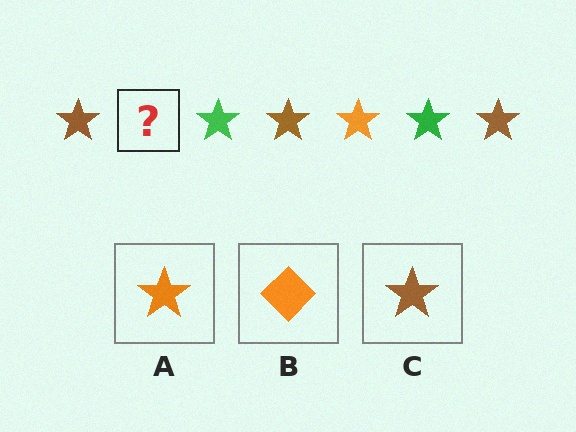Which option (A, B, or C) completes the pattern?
A.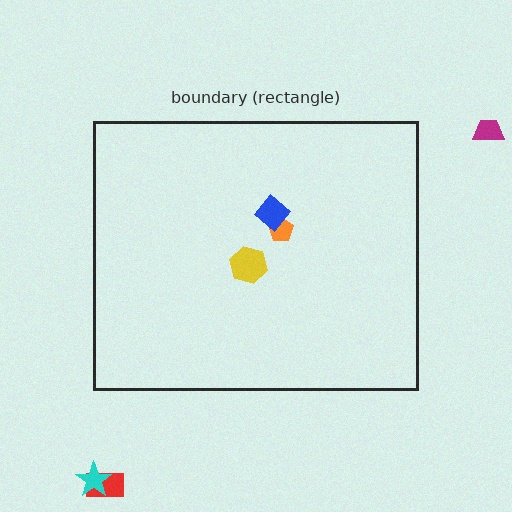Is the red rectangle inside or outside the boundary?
Outside.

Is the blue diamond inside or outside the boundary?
Inside.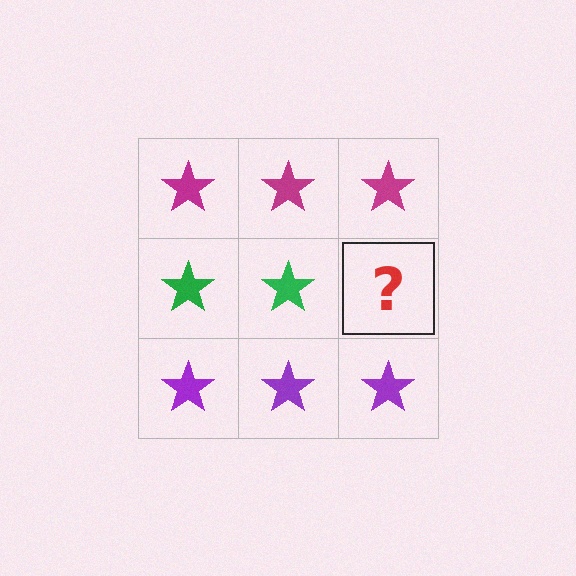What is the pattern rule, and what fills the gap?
The rule is that each row has a consistent color. The gap should be filled with a green star.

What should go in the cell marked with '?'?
The missing cell should contain a green star.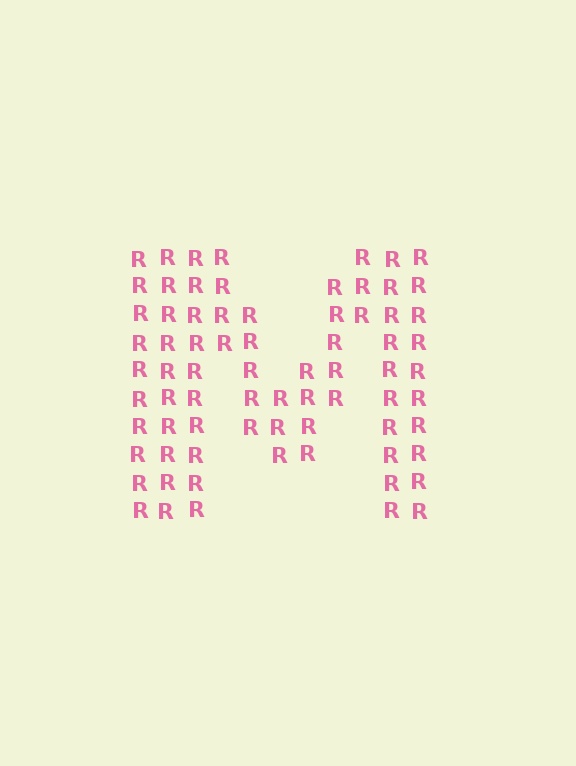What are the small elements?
The small elements are letter R's.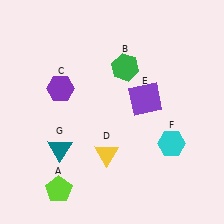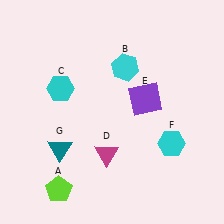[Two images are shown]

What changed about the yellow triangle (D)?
In Image 1, D is yellow. In Image 2, it changed to magenta.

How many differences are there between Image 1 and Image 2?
There are 3 differences between the two images.